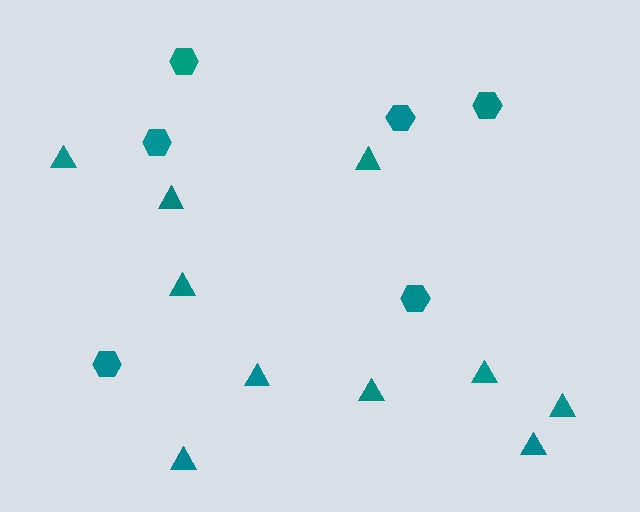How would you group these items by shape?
There are 2 groups: one group of hexagons (6) and one group of triangles (10).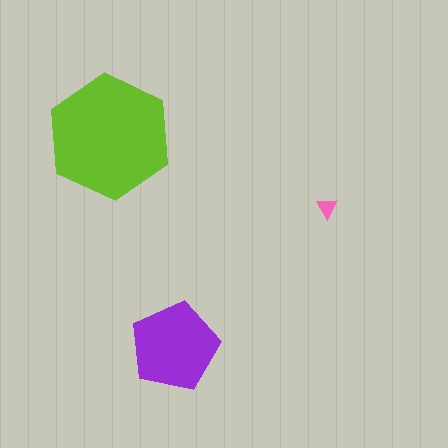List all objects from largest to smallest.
The lime hexagon, the purple pentagon, the pink triangle.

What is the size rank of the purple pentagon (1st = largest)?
2nd.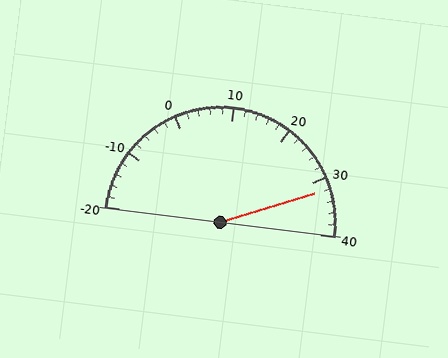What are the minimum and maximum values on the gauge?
The gauge ranges from -20 to 40.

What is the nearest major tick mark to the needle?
The nearest major tick mark is 30.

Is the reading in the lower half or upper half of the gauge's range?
The reading is in the upper half of the range (-20 to 40).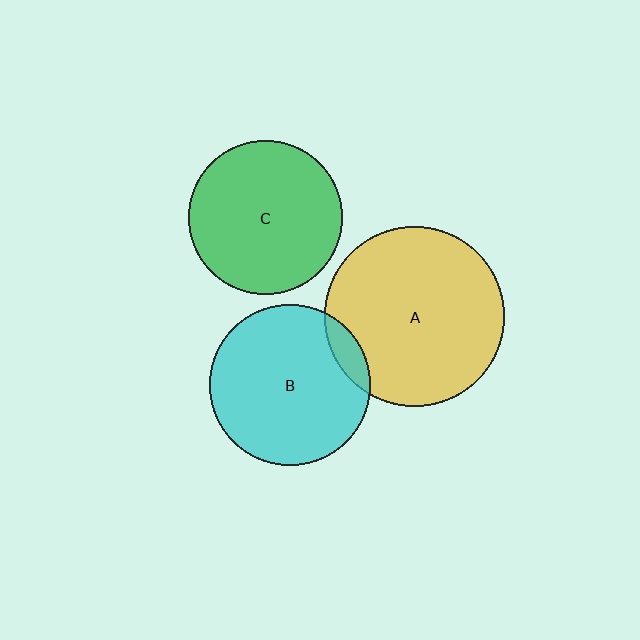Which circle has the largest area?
Circle A (yellow).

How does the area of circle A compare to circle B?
Approximately 1.3 times.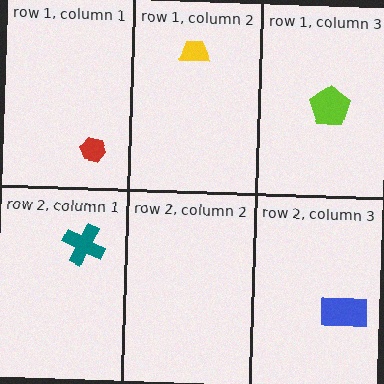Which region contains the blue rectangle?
The row 2, column 3 region.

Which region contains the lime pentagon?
The row 1, column 3 region.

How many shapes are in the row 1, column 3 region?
1.